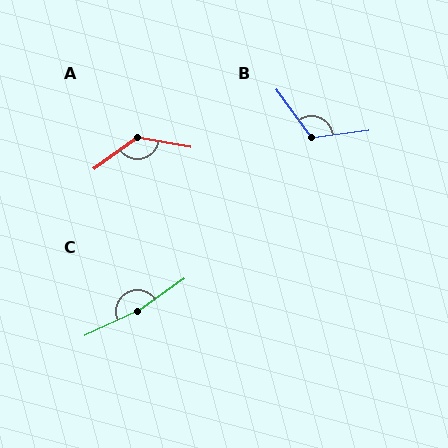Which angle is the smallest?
B, at approximately 119 degrees.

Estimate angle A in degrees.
Approximately 134 degrees.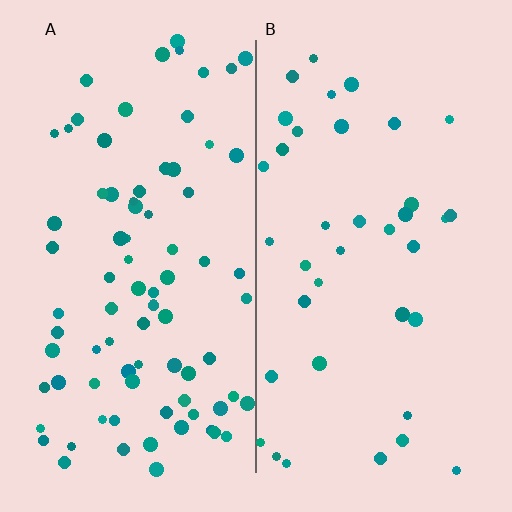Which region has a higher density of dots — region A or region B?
A (the left).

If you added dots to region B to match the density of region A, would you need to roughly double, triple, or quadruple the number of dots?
Approximately double.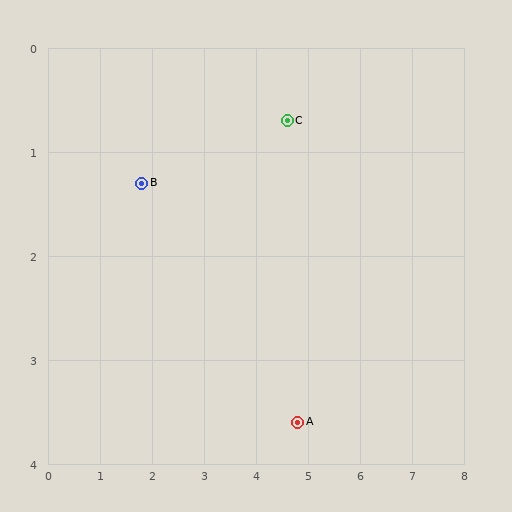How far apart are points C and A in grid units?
Points C and A are about 2.9 grid units apart.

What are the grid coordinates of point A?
Point A is at approximately (4.8, 3.6).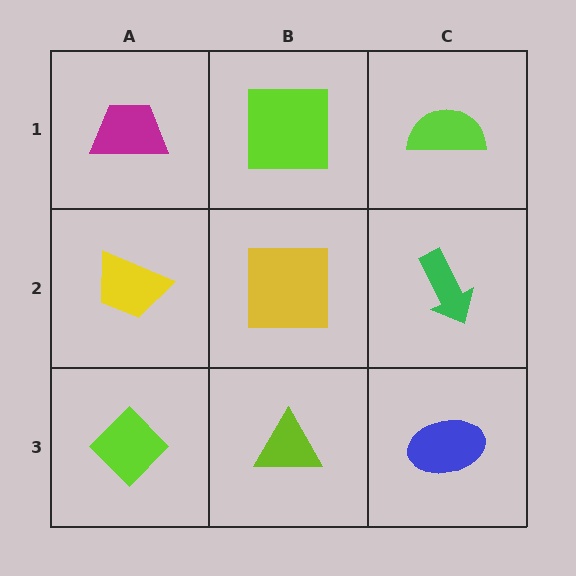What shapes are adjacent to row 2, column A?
A magenta trapezoid (row 1, column A), a lime diamond (row 3, column A), a yellow square (row 2, column B).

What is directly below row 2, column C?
A blue ellipse.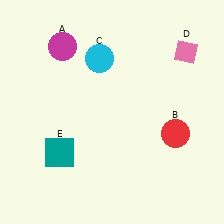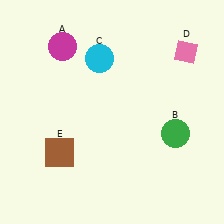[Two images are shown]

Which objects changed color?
B changed from red to green. E changed from teal to brown.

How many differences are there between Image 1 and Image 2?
There are 2 differences between the two images.